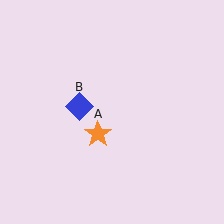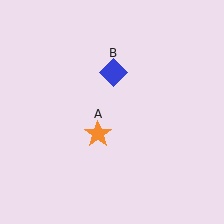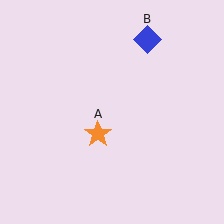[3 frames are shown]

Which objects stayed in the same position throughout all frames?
Orange star (object A) remained stationary.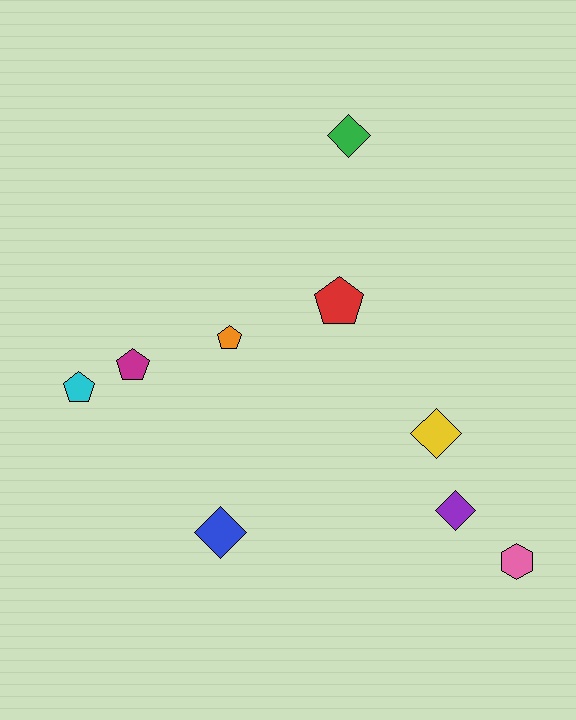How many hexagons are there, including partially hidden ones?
There is 1 hexagon.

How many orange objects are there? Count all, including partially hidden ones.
There is 1 orange object.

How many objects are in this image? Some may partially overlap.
There are 9 objects.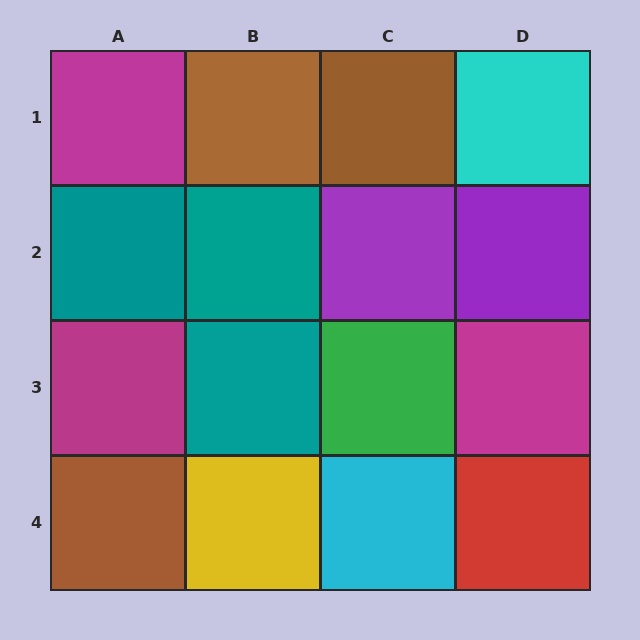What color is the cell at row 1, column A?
Magenta.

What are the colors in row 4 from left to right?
Brown, yellow, cyan, red.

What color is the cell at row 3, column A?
Magenta.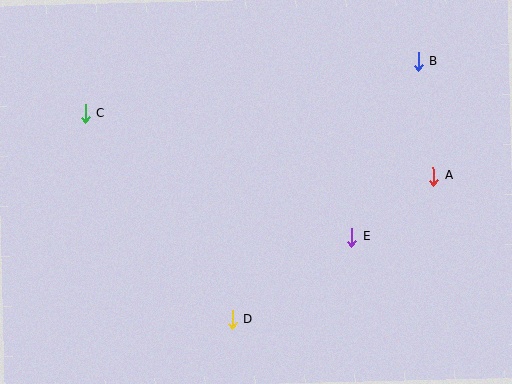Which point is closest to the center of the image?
Point E at (352, 237) is closest to the center.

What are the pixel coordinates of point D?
Point D is at (232, 319).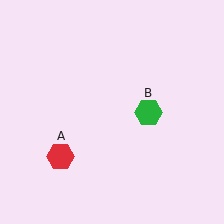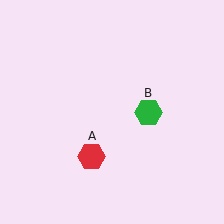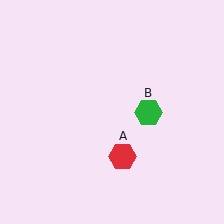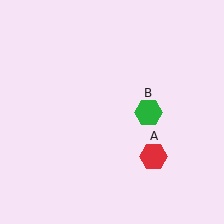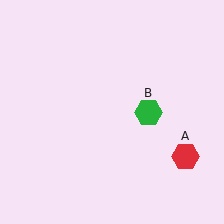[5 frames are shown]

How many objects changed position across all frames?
1 object changed position: red hexagon (object A).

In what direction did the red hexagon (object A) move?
The red hexagon (object A) moved right.